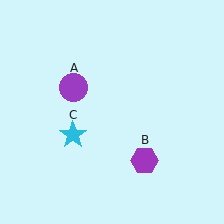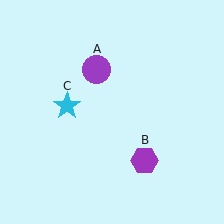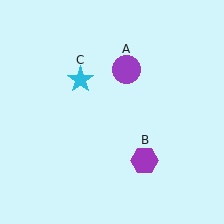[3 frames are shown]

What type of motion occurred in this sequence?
The purple circle (object A), cyan star (object C) rotated clockwise around the center of the scene.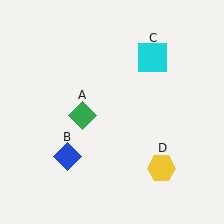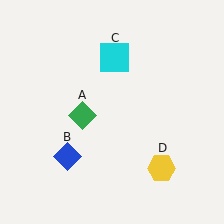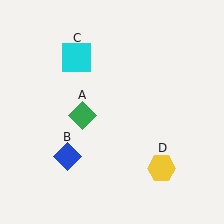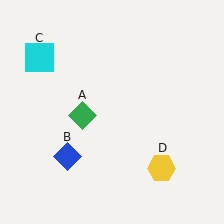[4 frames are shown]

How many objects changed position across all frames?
1 object changed position: cyan square (object C).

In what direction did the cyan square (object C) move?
The cyan square (object C) moved left.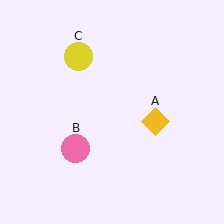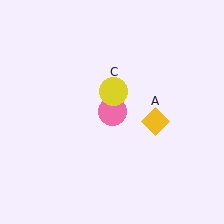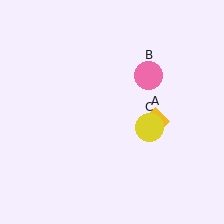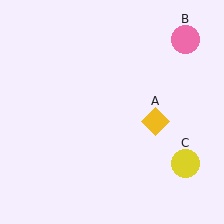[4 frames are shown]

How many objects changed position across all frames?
2 objects changed position: pink circle (object B), yellow circle (object C).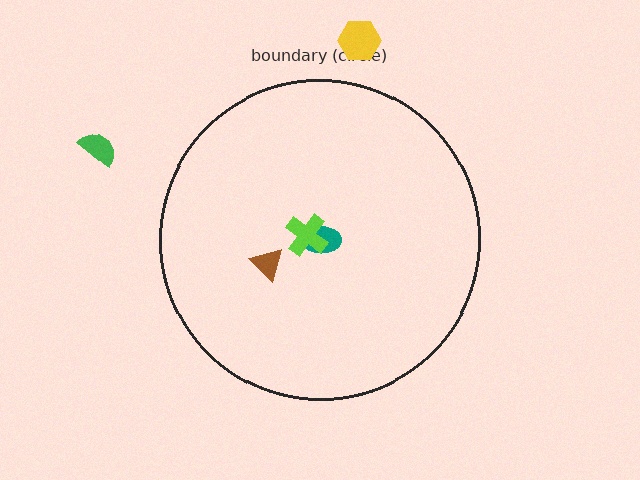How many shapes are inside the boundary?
3 inside, 2 outside.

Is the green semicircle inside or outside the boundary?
Outside.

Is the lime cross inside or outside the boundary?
Inside.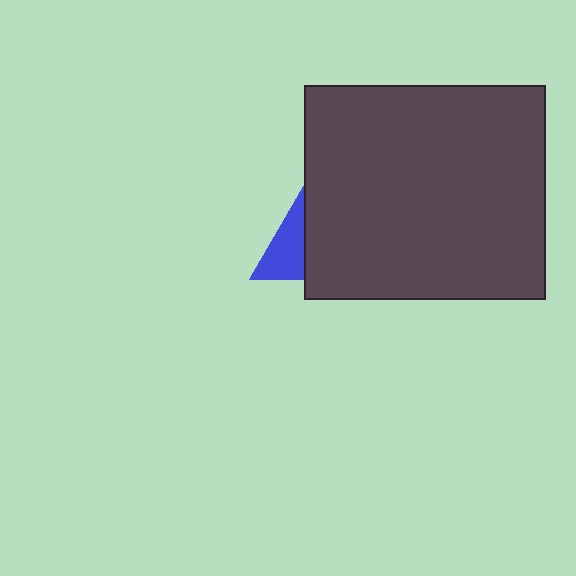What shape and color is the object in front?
The object in front is a dark gray rectangle.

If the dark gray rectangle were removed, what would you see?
You would see the complete blue triangle.